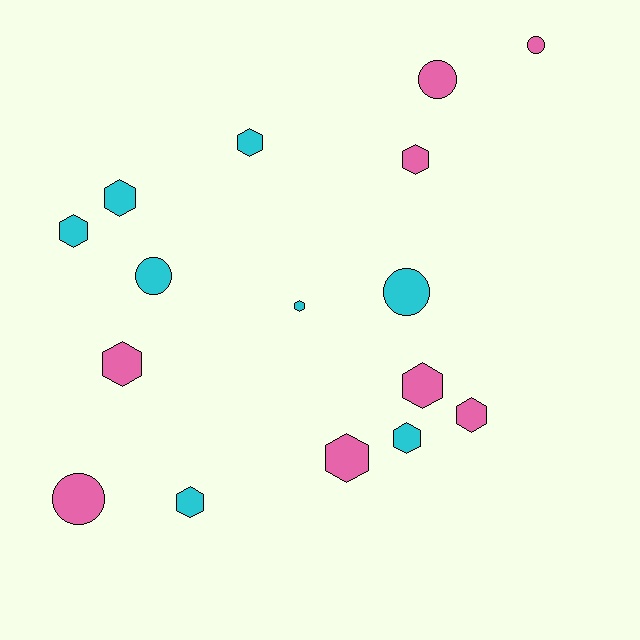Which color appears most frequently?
Cyan, with 8 objects.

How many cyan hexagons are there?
There are 6 cyan hexagons.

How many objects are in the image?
There are 16 objects.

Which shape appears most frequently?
Hexagon, with 11 objects.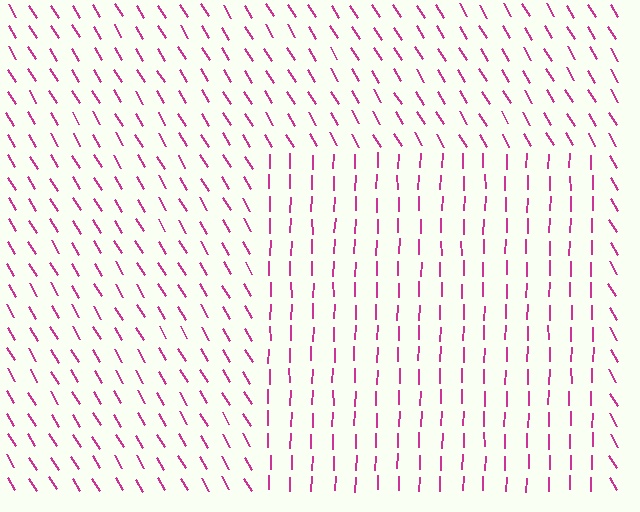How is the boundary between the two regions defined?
The boundary is defined purely by a change in line orientation (approximately 32 degrees difference). All lines are the same color and thickness.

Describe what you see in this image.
The image is filled with small magenta line segments. A rectangle region in the image has lines oriented differently from the surrounding lines, creating a visible texture boundary.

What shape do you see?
I see a rectangle.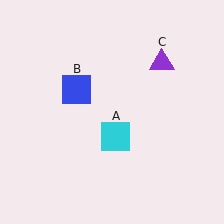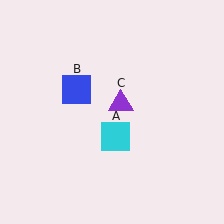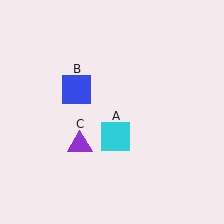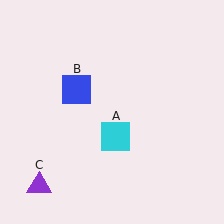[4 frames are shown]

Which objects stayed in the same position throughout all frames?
Cyan square (object A) and blue square (object B) remained stationary.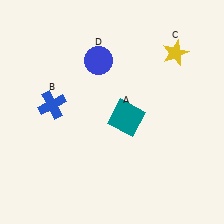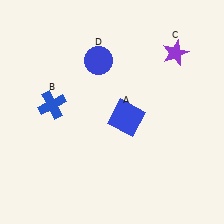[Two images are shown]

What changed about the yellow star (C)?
In Image 1, C is yellow. In Image 2, it changed to purple.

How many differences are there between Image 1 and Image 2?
There are 2 differences between the two images.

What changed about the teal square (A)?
In Image 1, A is teal. In Image 2, it changed to blue.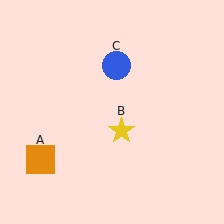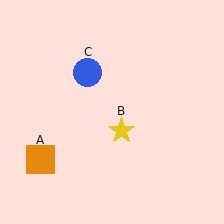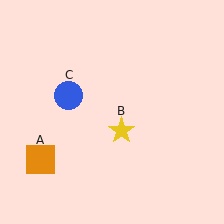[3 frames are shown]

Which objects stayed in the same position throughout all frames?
Orange square (object A) and yellow star (object B) remained stationary.